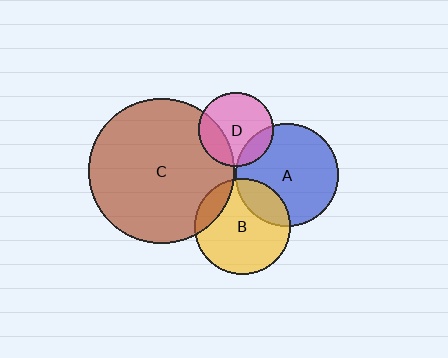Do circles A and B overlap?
Yes.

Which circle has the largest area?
Circle C (brown).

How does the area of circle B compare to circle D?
Approximately 1.7 times.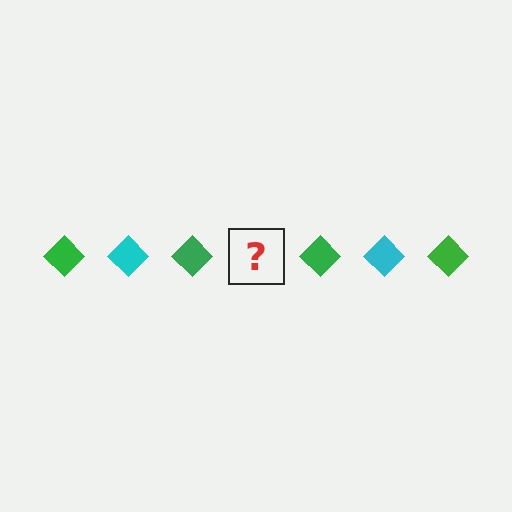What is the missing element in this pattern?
The missing element is a cyan diamond.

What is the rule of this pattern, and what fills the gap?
The rule is that the pattern cycles through green, cyan diamonds. The gap should be filled with a cyan diamond.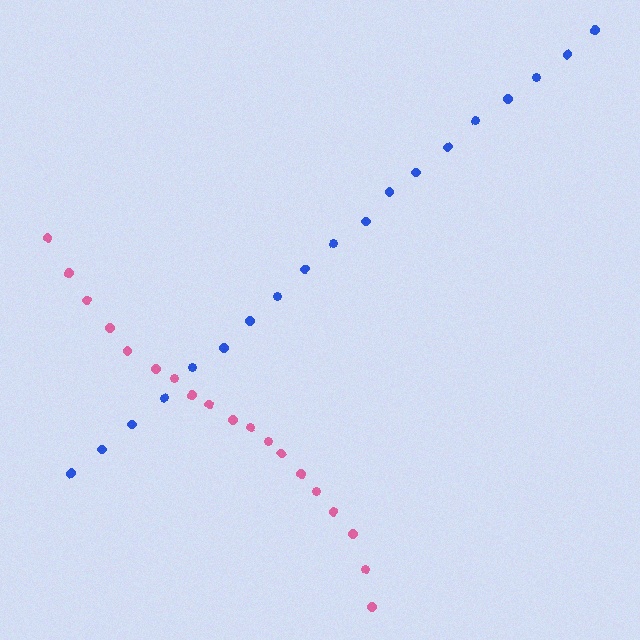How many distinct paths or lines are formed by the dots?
There are 2 distinct paths.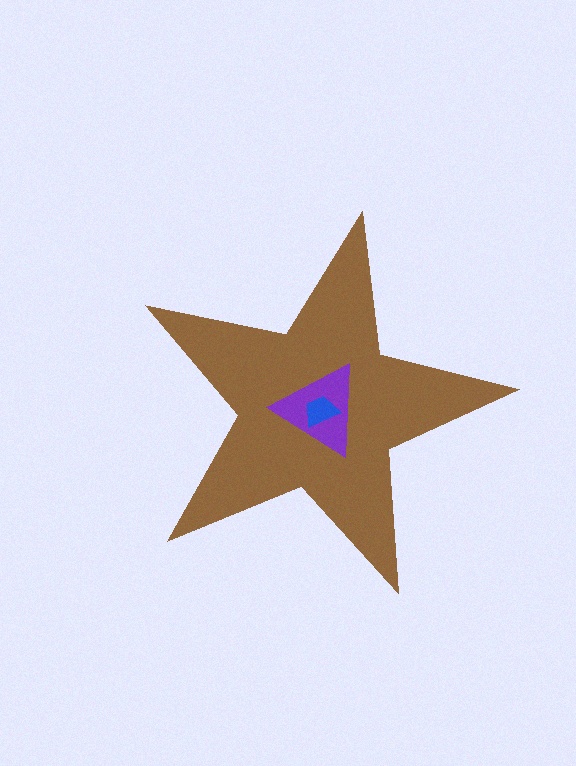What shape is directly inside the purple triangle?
The blue trapezoid.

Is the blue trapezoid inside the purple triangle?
Yes.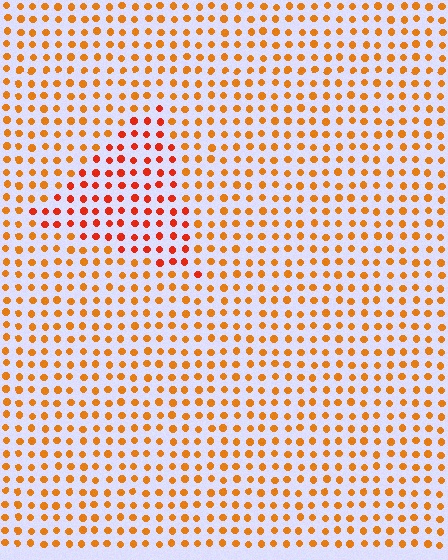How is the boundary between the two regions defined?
The boundary is defined purely by a slight shift in hue (about 25 degrees). Spacing, size, and orientation are identical on both sides.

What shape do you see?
I see a triangle.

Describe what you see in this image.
The image is filled with small orange elements in a uniform arrangement. A triangle-shaped region is visible where the elements are tinted to a slightly different hue, forming a subtle color boundary.